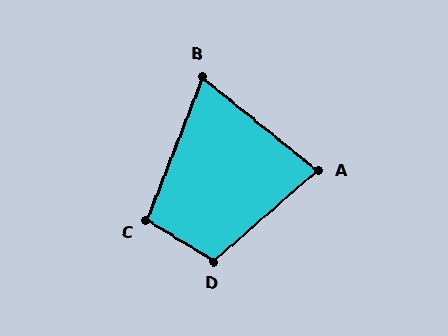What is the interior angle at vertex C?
Approximately 100 degrees (obtuse).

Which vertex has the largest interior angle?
D, at approximately 108 degrees.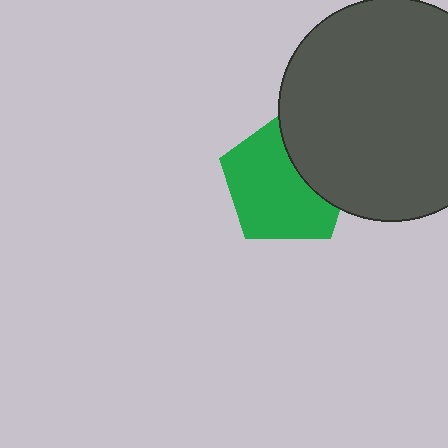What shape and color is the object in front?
The object in front is a dark gray circle.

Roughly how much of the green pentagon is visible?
Most of it is visible (roughly 68%).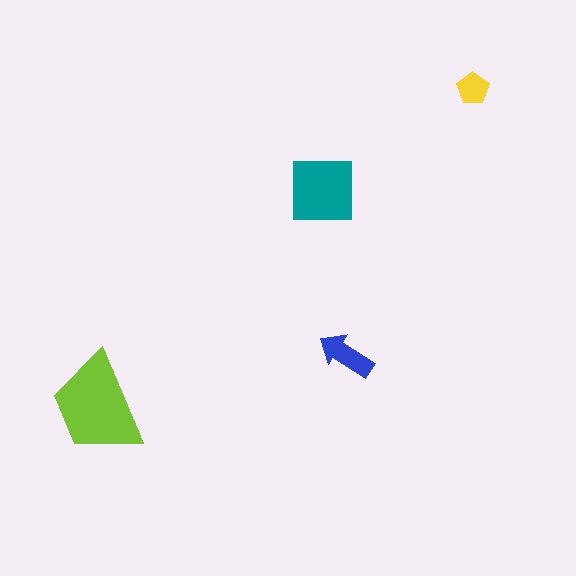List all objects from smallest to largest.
The yellow pentagon, the blue arrow, the teal square, the lime trapezoid.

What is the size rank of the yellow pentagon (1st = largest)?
4th.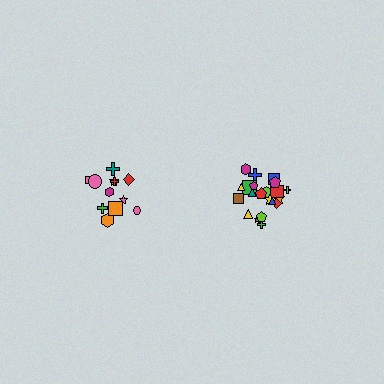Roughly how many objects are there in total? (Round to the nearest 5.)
Roughly 35 objects in total.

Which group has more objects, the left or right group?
The right group.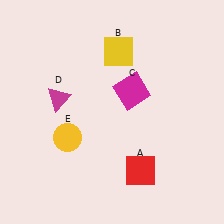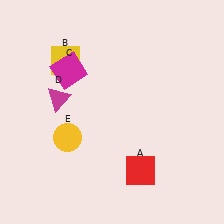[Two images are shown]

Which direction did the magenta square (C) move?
The magenta square (C) moved left.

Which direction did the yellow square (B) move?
The yellow square (B) moved left.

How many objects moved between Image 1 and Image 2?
2 objects moved between the two images.